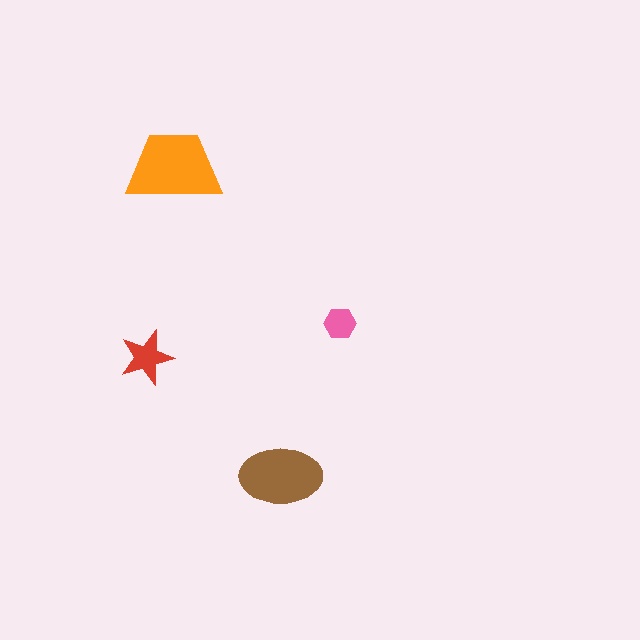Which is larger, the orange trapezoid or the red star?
The orange trapezoid.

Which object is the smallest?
The pink hexagon.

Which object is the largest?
The orange trapezoid.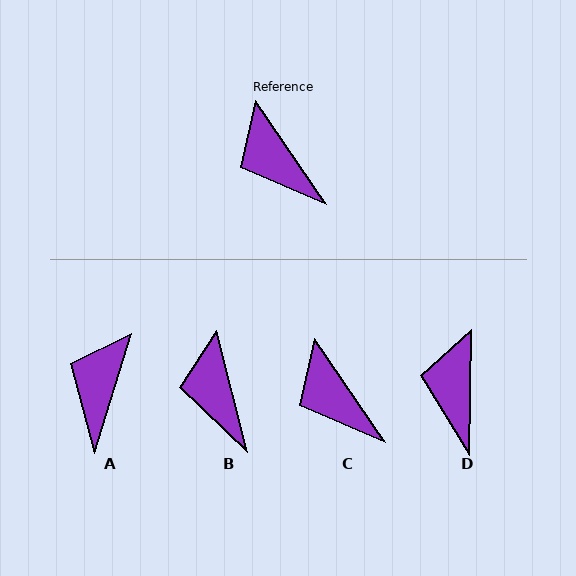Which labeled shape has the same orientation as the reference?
C.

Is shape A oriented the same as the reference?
No, it is off by about 52 degrees.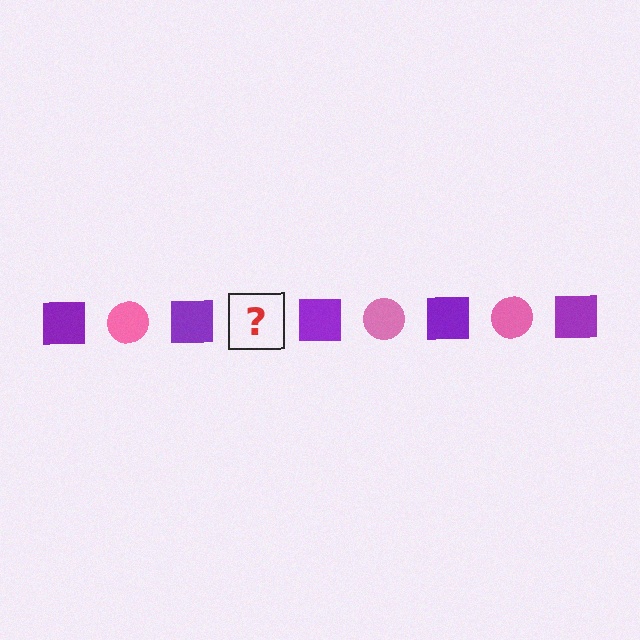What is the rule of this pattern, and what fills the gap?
The rule is that the pattern alternates between purple square and pink circle. The gap should be filled with a pink circle.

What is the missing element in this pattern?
The missing element is a pink circle.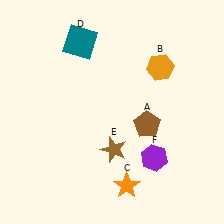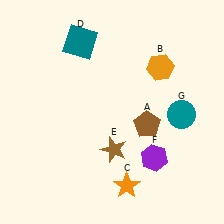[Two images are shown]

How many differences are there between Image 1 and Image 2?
There is 1 difference between the two images.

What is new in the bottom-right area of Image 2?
A teal circle (G) was added in the bottom-right area of Image 2.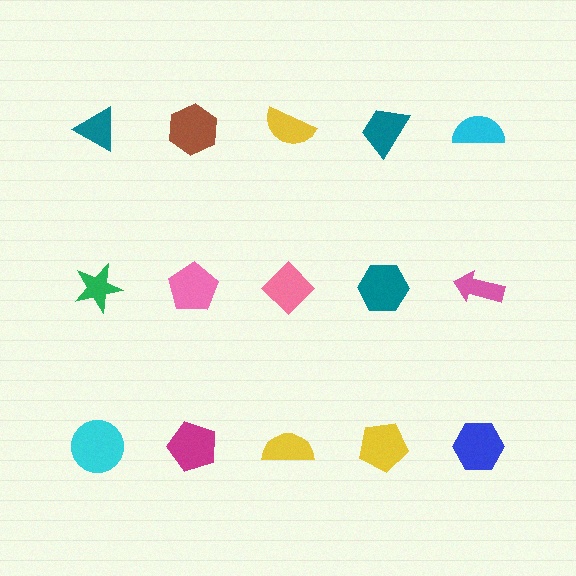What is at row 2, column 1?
A green star.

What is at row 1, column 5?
A cyan semicircle.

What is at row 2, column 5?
A pink arrow.